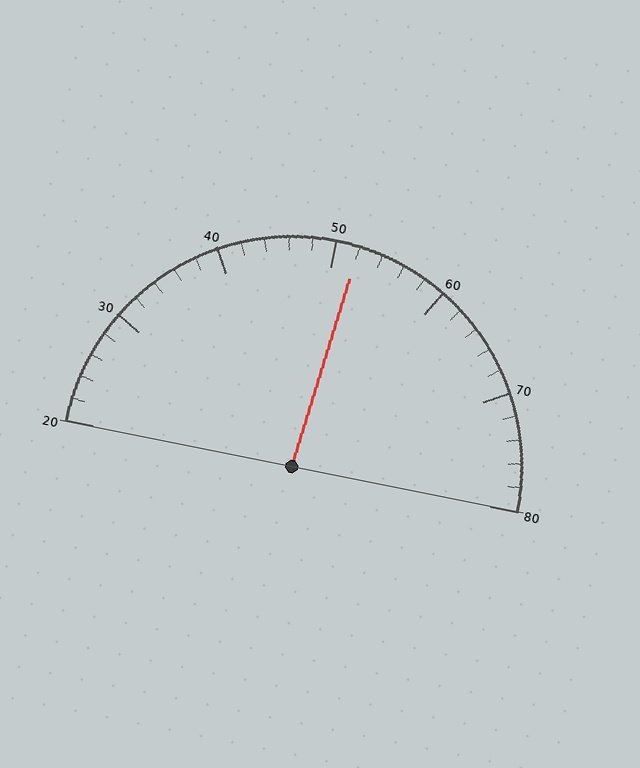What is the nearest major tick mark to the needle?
The nearest major tick mark is 50.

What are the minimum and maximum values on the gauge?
The gauge ranges from 20 to 80.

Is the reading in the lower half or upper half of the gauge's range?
The reading is in the upper half of the range (20 to 80).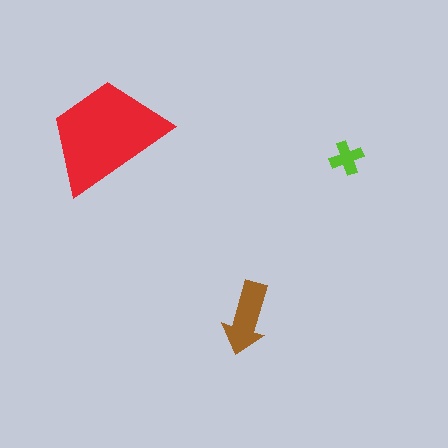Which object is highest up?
The red trapezoid is topmost.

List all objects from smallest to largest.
The lime cross, the brown arrow, the red trapezoid.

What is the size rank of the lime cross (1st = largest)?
3rd.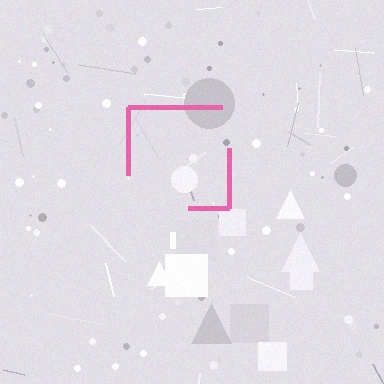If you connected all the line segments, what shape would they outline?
They would outline a square.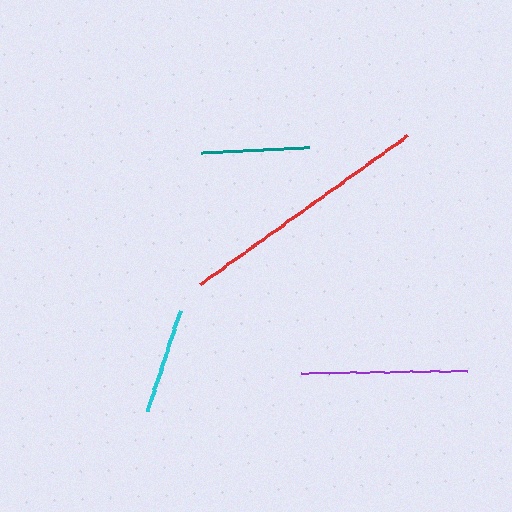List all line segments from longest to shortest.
From longest to shortest: red, purple, teal, cyan.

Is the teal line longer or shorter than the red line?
The red line is longer than the teal line.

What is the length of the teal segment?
The teal segment is approximately 108 pixels long.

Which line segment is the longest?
The red line is the longest at approximately 255 pixels.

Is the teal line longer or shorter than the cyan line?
The teal line is longer than the cyan line.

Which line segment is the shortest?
The cyan line is the shortest at approximately 107 pixels.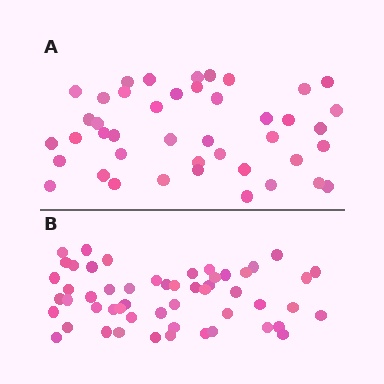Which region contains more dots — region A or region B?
Region B (the bottom region) has more dots.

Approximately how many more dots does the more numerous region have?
Region B has roughly 10 or so more dots than region A.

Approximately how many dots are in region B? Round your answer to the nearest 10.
About 50 dots. (The exact count is 53, which rounds to 50.)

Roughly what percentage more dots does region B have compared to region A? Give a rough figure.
About 25% more.